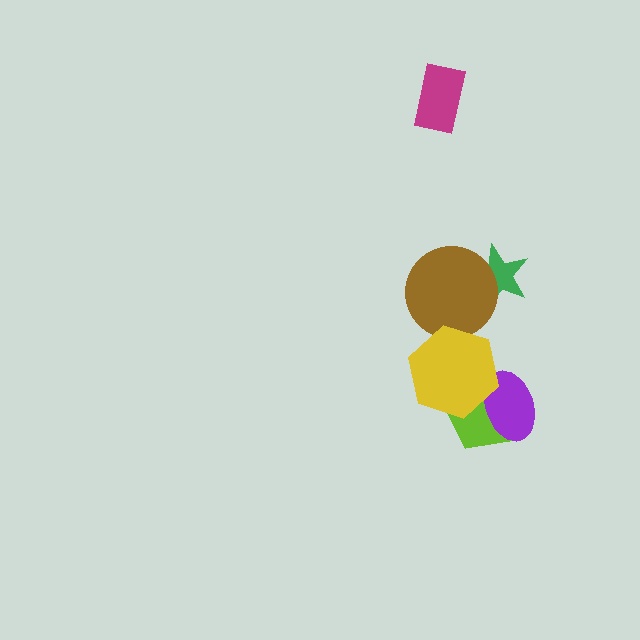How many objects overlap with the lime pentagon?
2 objects overlap with the lime pentagon.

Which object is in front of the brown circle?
The yellow hexagon is in front of the brown circle.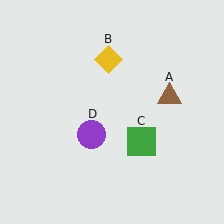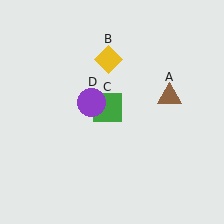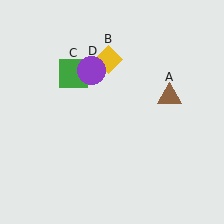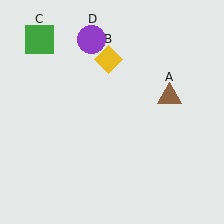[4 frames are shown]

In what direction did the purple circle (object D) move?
The purple circle (object D) moved up.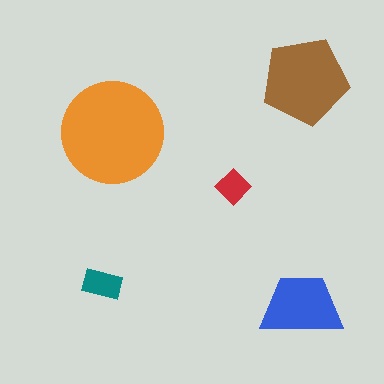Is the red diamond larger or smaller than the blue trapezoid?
Smaller.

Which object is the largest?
The orange circle.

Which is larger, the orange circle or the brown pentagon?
The orange circle.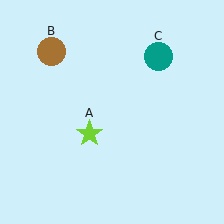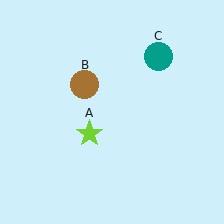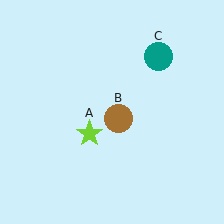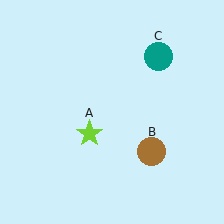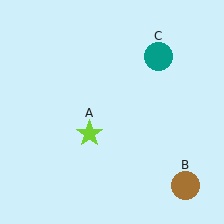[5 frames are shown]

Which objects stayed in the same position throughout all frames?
Lime star (object A) and teal circle (object C) remained stationary.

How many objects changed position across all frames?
1 object changed position: brown circle (object B).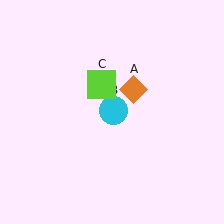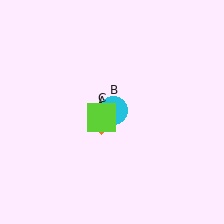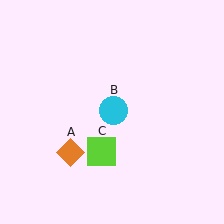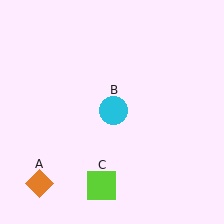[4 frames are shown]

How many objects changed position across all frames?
2 objects changed position: orange diamond (object A), lime square (object C).